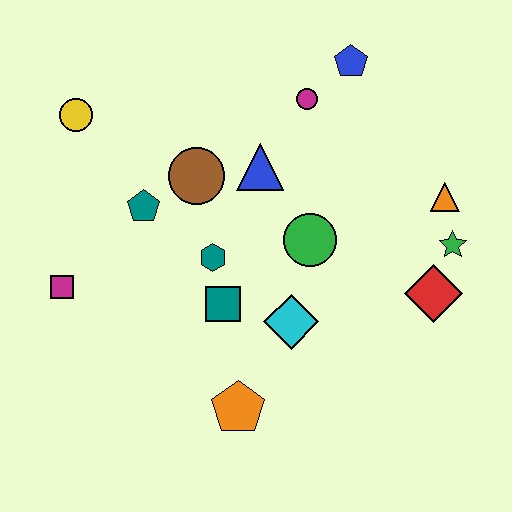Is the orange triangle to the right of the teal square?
Yes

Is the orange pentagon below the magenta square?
Yes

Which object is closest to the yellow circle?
The teal pentagon is closest to the yellow circle.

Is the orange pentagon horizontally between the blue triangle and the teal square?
Yes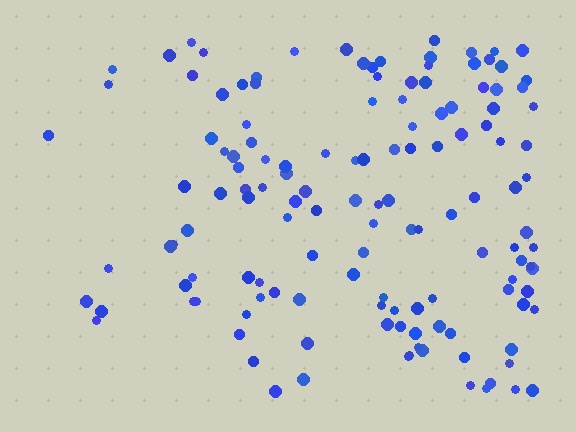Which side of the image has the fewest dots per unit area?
The left.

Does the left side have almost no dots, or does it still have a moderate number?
Still a moderate number, just noticeably fewer than the right.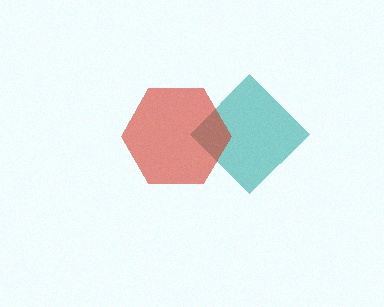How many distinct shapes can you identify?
There are 2 distinct shapes: a teal diamond, a red hexagon.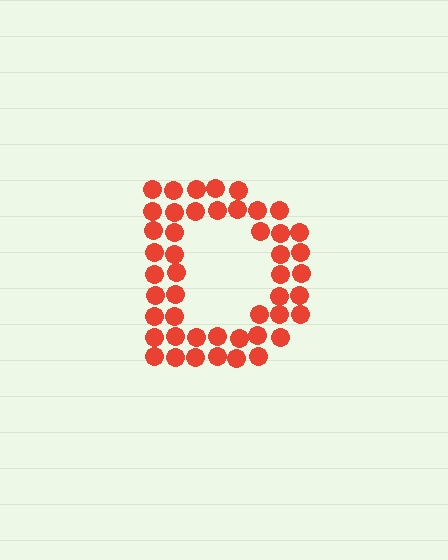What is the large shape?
The large shape is the letter D.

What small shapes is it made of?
It is made of small circles.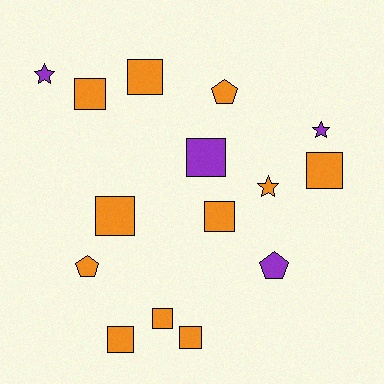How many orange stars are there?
There is 1 orange star.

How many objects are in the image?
There are 15 objects.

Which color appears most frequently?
Orange, with 11 objects.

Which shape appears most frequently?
Square, with 9 objects.